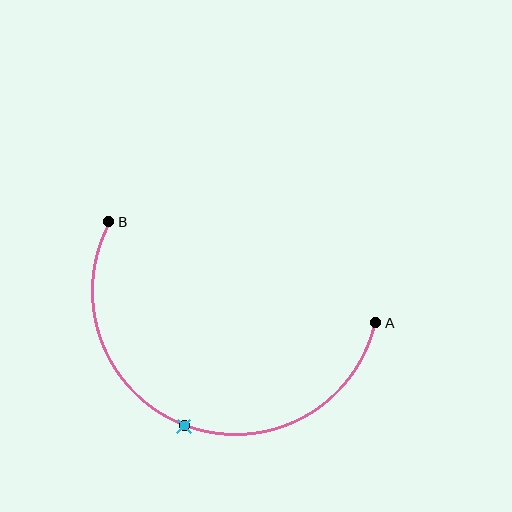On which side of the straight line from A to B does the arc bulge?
The arc bulges below the straight line connecting A and B.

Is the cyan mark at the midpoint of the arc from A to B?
Yes. The cyan mark lies on the arc at equal arc-length from both A and B — it is the arc midpoint.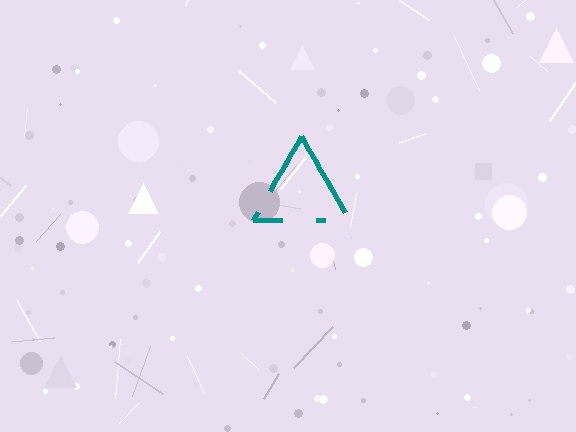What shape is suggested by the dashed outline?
The dashed outline suggests a triangle.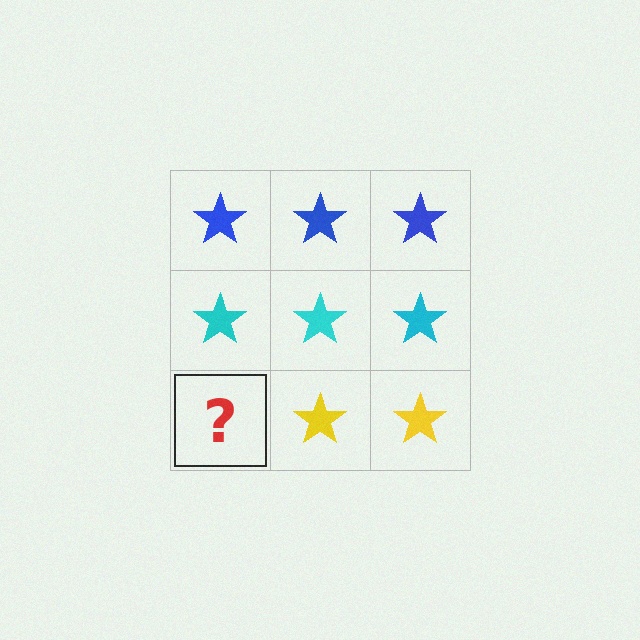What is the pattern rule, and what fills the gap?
The rule is that each row has a consistent color. The gap should be filled with a yellow star.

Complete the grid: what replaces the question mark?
The question mark should be replaced with a yellow star.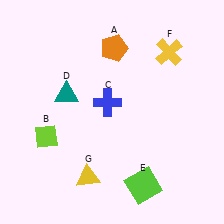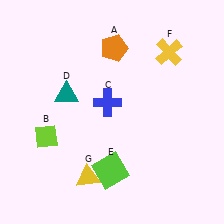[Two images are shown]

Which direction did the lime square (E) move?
The lime square (E) moved left.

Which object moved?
The lime square (E) moved left.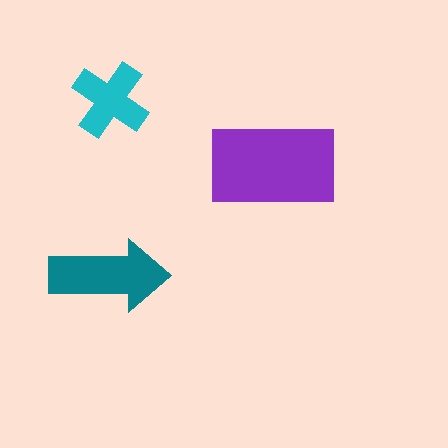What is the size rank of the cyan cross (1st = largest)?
3rd.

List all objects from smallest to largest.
The cyan cross, the teal arrow, the purple rectangle.